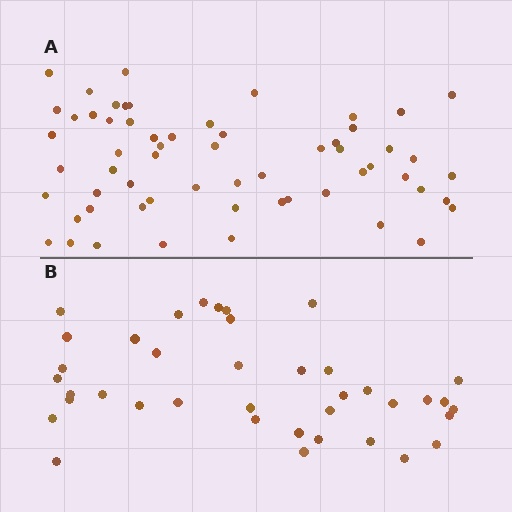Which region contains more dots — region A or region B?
Region A (the top region) has more dots.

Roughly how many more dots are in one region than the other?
Region A has approximately 20 more dots than region B.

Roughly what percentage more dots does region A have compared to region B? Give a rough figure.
About 55% more.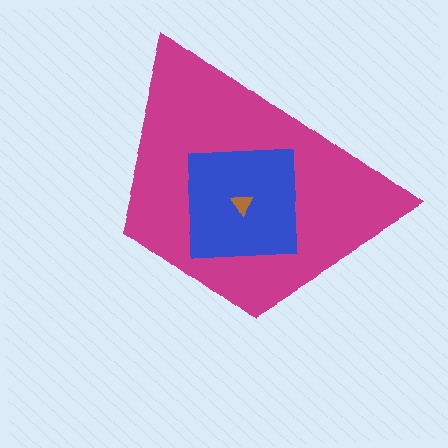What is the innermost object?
The brown triangle.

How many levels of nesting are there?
3.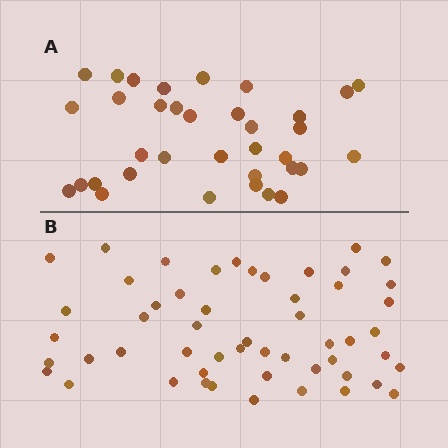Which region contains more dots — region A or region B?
Region B (the bottom region) has more dots.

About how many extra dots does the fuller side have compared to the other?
Region B has approximately 20 more dots than region A.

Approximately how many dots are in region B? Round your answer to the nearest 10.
About 50 dots. (The exact count is 53, which rounds to 50.)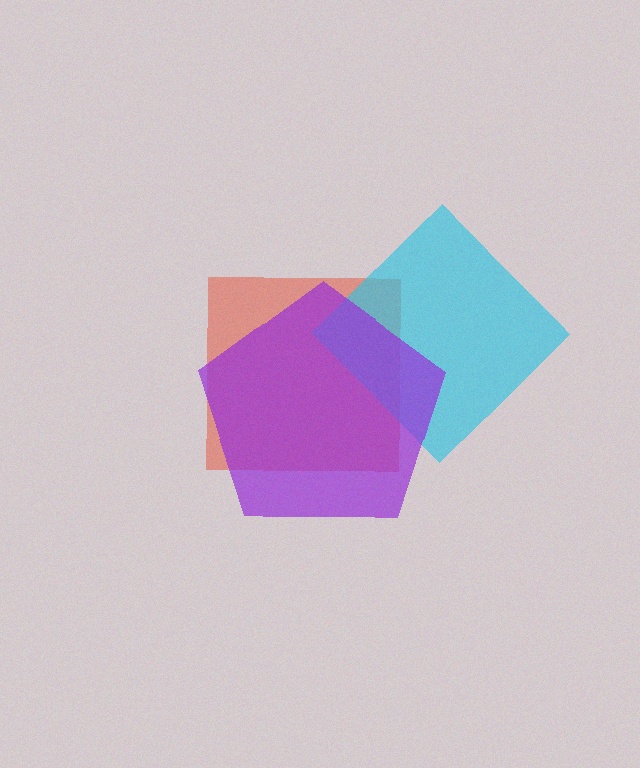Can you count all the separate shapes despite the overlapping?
Yes, there are 3 separate shapes.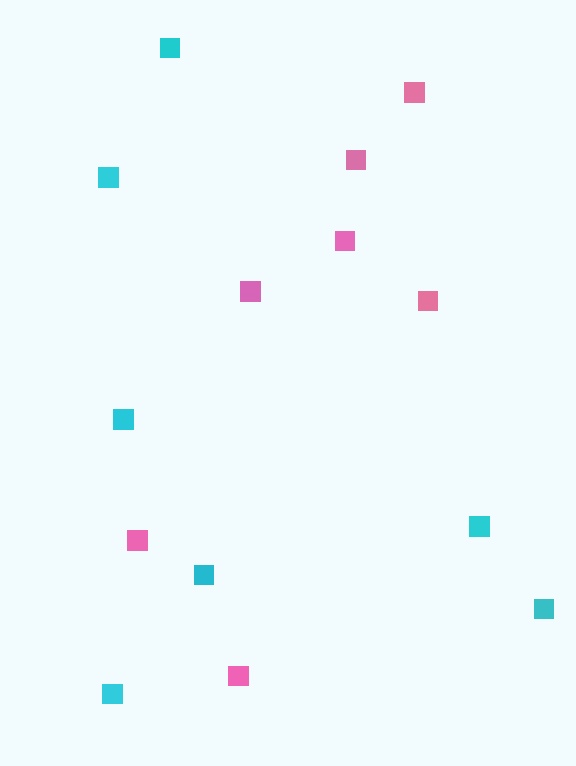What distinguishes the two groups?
There are 2 groups: one group of cyan squares (7) and one group of pink squares (7).